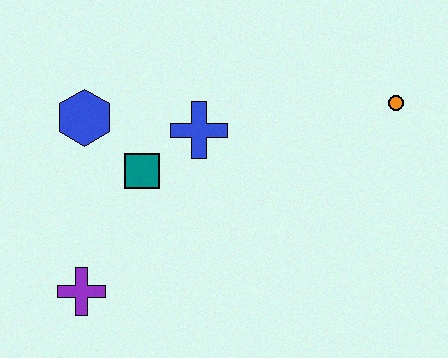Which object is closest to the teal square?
The blue cross is closest to the teal square.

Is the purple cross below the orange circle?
Yes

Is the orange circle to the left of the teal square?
No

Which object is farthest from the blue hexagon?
The orange circle is farthest from the blue hexagon.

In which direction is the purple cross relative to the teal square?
The purple cross is below the teal square.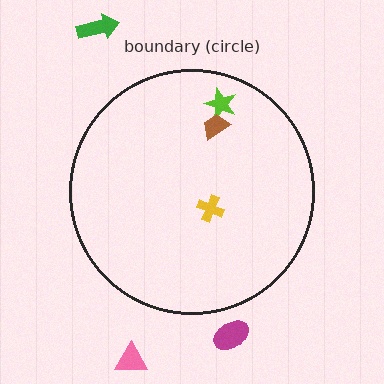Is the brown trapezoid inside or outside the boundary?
Inside.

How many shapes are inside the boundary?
3 inside, 3 outside.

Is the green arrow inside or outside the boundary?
Outside.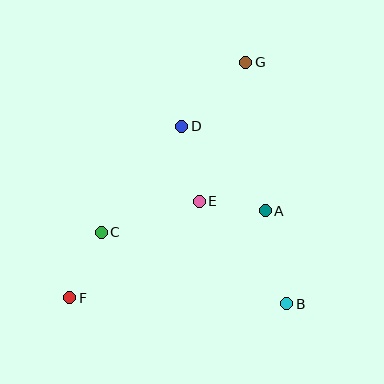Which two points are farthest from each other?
Points F and G are farthest from each other.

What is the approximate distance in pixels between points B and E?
The distance between B and E is approximately 135 pixels.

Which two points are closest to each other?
Points A and E are closest to each other.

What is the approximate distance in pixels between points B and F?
The distance between B and F is approximately 217 pixels.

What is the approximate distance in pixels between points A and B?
The distance between A and B is approximately 96 pixels.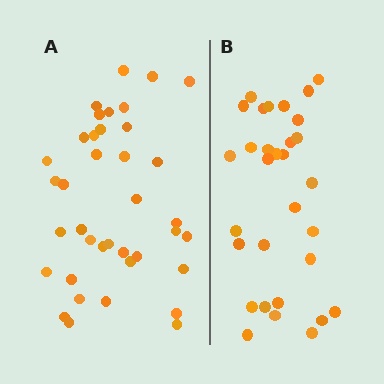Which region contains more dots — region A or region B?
Region A (the left region) has more dots.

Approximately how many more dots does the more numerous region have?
Region A has roughly 8 or so more dots than region B.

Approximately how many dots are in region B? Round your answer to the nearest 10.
About 30 dots. (The exact count is 31, which rounds to 30.)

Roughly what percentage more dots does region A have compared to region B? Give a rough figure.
About 25% more.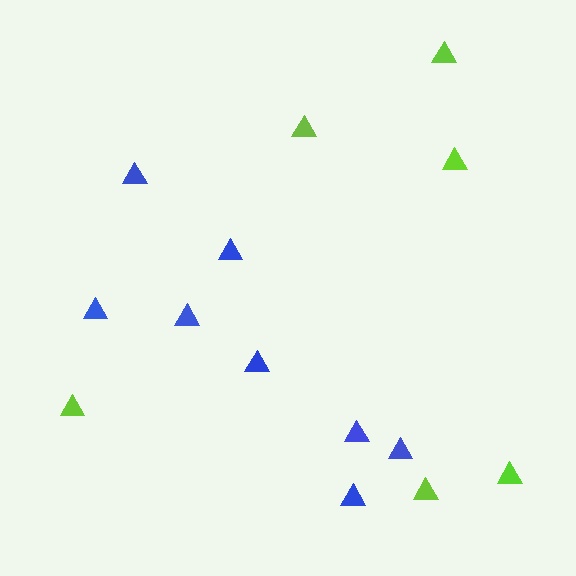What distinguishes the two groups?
There are 2 groups: one group of lime triangles (6) and one group of blue triangles (8).